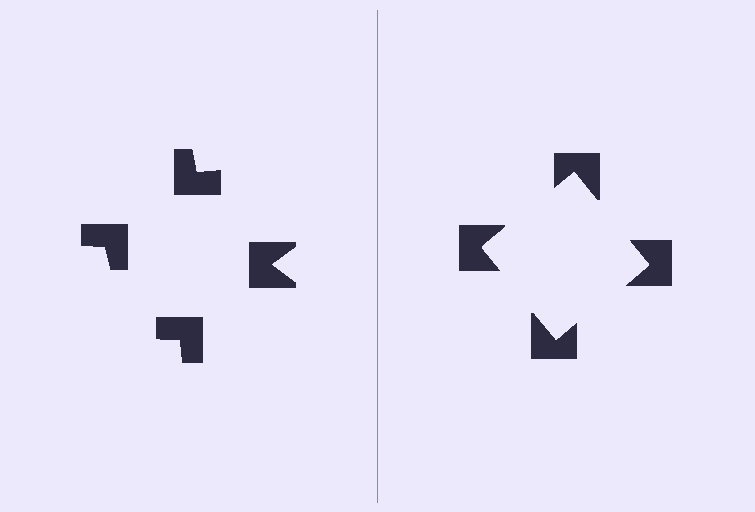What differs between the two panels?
The notched squares are positioned identically on both sides; only the wedge orientations differ. On the right they align to a square; on the left they are misaligned.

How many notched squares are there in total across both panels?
8 — 4 on each side.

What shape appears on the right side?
An illusory square.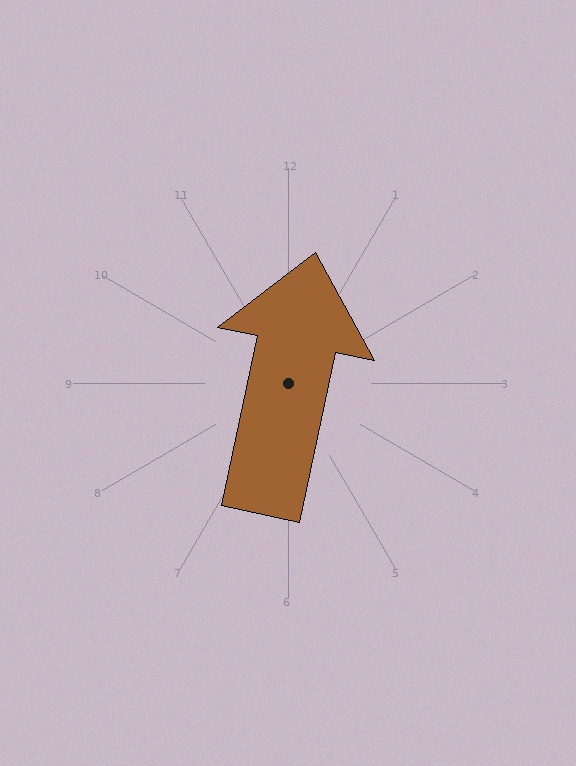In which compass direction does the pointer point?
North.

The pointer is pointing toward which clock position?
Roughly 12 o'clock.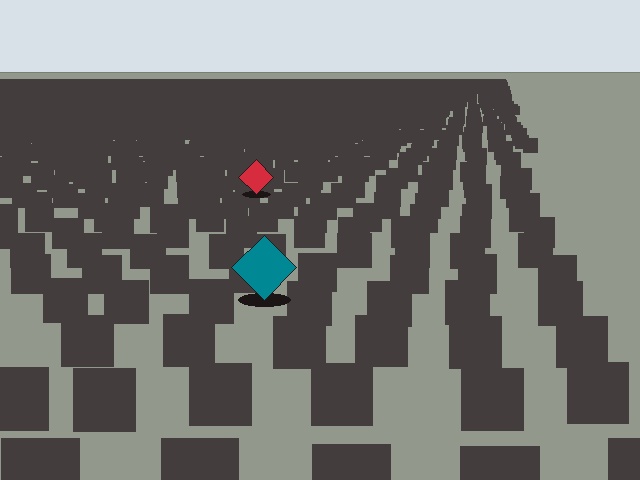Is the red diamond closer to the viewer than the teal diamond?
No. The teal diamond is closer — you can tell from the texture gradient: the ground texture is coarser near it.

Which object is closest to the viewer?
The teal diamond is closest. The texture marks near it are larger and more spread out.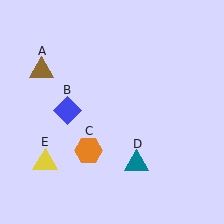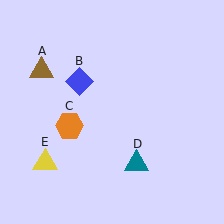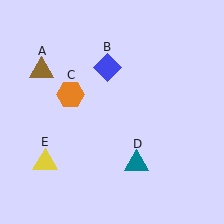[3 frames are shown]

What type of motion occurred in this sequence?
The blue diamond (object B), orange hexagon (object C) rotated clockwise around the center of the scene.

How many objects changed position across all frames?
2 objects changed position: blue diamond (object B), orange hexagon (object C).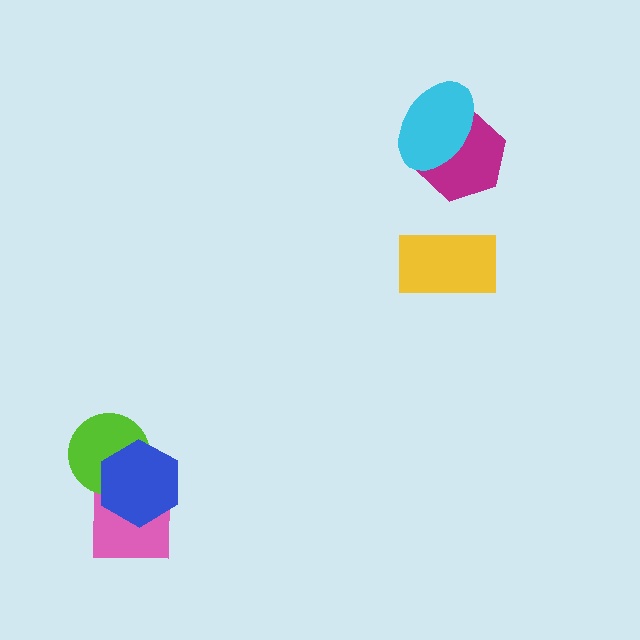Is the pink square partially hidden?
Yes, it is partially covered by another shape.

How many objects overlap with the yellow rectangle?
0 objects overlap with the yellow rectangle.